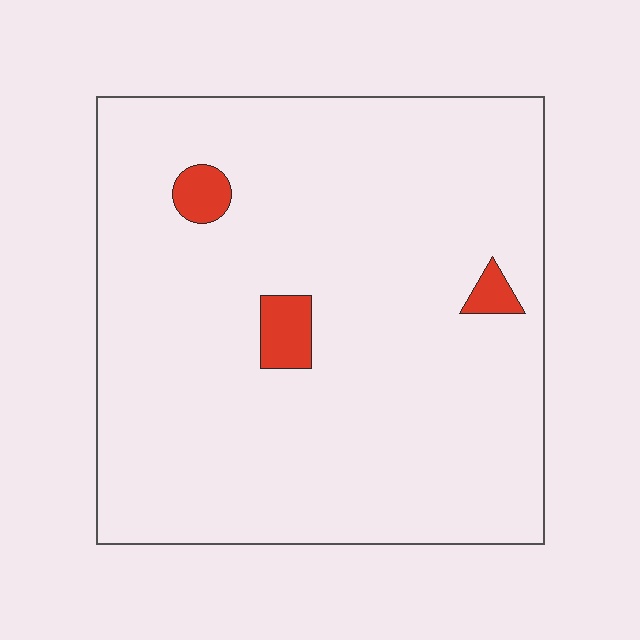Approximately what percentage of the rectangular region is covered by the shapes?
Approximately 5%.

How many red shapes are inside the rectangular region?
3.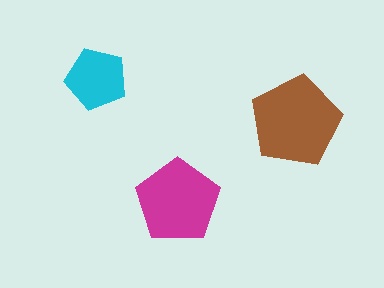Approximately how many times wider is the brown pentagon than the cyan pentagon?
About 1.5 times wider.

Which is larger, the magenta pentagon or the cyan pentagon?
The magenta one.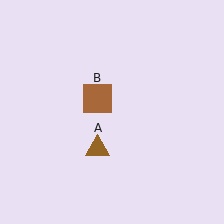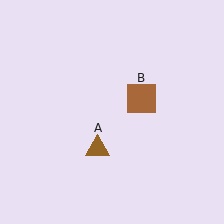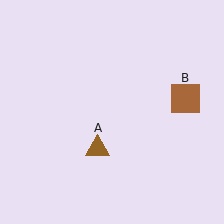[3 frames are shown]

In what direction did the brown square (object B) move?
The brown square (object B) moved right.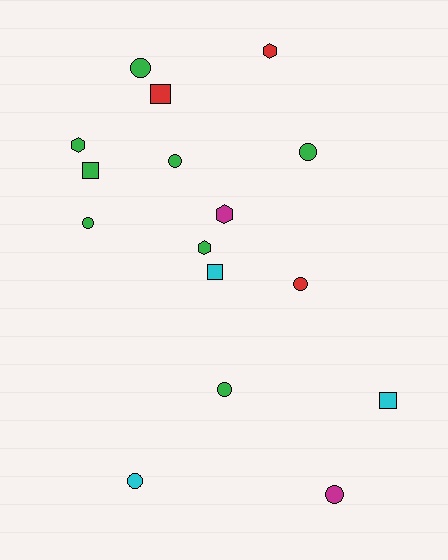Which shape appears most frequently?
Circle, with 8 objects.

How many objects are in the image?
There are 16 objects.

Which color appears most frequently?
Green, with 8 objects.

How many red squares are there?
There is 1 red square.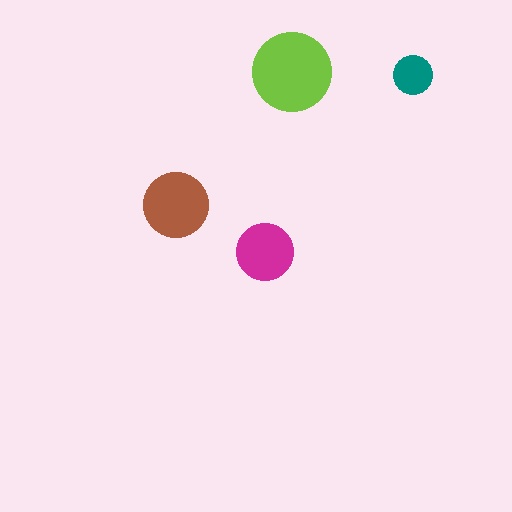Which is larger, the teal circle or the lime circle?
The lime one.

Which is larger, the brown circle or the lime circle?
The lime one.